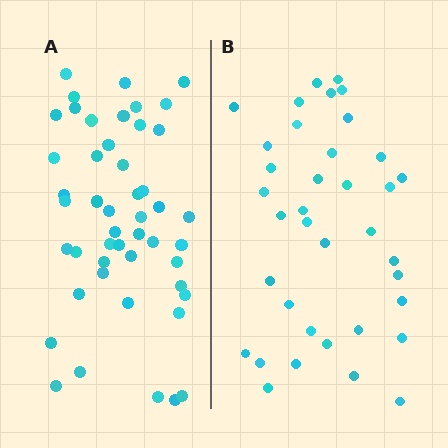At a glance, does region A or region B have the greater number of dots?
Region A (the left region) has more dots.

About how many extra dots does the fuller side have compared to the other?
Region A has roughly 12 or so more dots than region B.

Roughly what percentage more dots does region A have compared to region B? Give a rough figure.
About 30% more.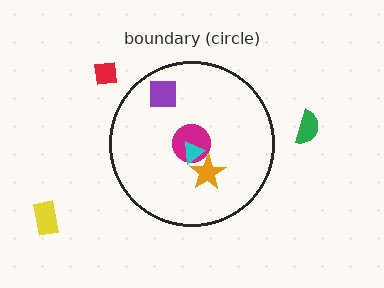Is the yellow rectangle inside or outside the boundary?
Outside.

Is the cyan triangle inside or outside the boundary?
Inside.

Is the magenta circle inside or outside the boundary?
Inside.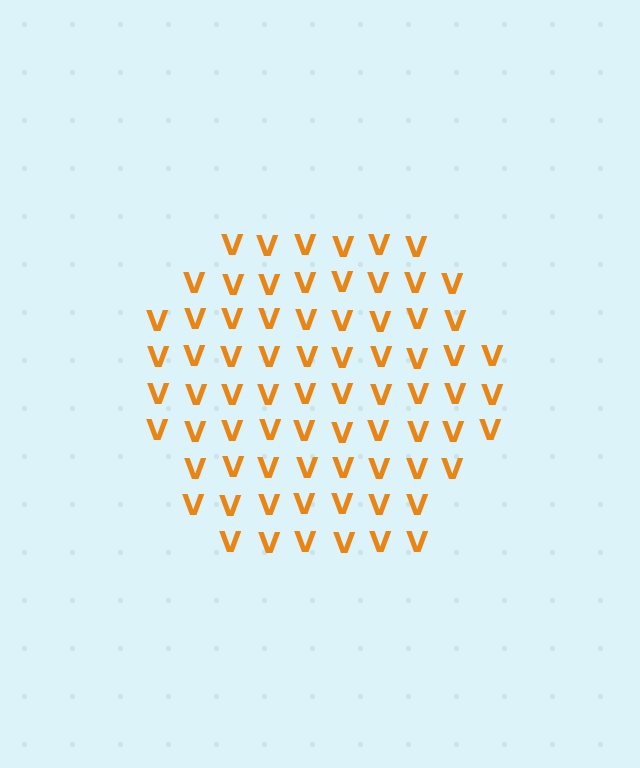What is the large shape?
The large shape is a hexagon.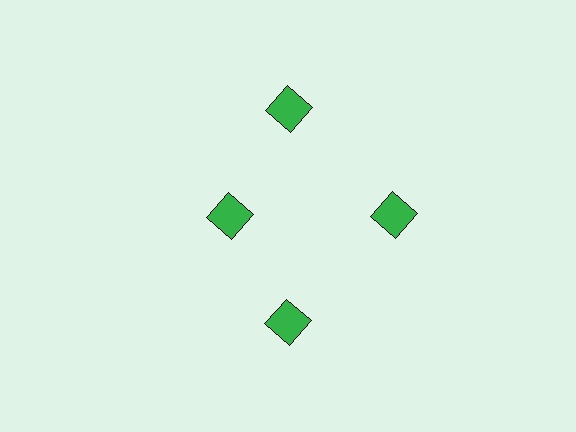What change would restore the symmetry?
The symmetry would be restored by moving it outward, back onto the ring so that all 4 diamonds sit at equal angles and equal distance from the center.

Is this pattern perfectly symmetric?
No. The 4 green diamonds are arranged in a ring, but one element near the 9 o'clock position is pulled inward toward the center, breaking the 4-fold rotational symmetry.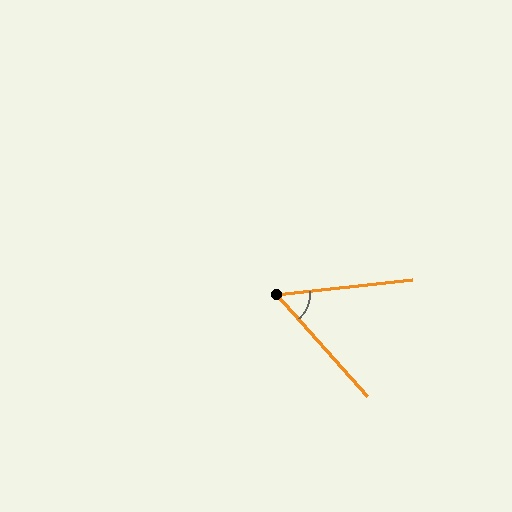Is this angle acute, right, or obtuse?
It is acute.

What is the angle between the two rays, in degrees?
Approximately 55 degrees.